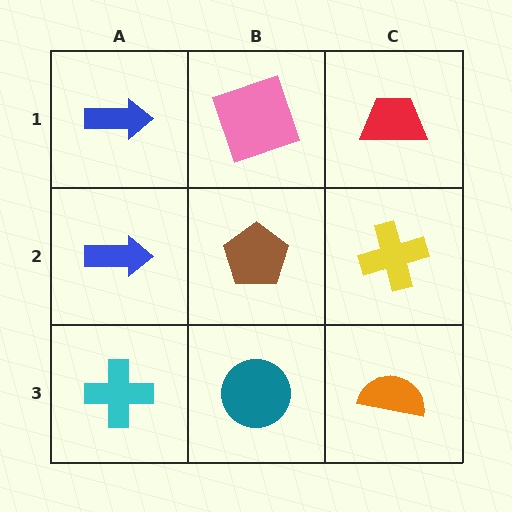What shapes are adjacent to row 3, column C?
A yellow cross (row 2, column C), a teal circle (row 3, column B).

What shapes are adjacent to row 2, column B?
A pink square (row 1, column B), a teal circle (row 3, column B), a blue arrow (row 2, column A), a yellow cross (row 2, column C).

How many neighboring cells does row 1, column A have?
2.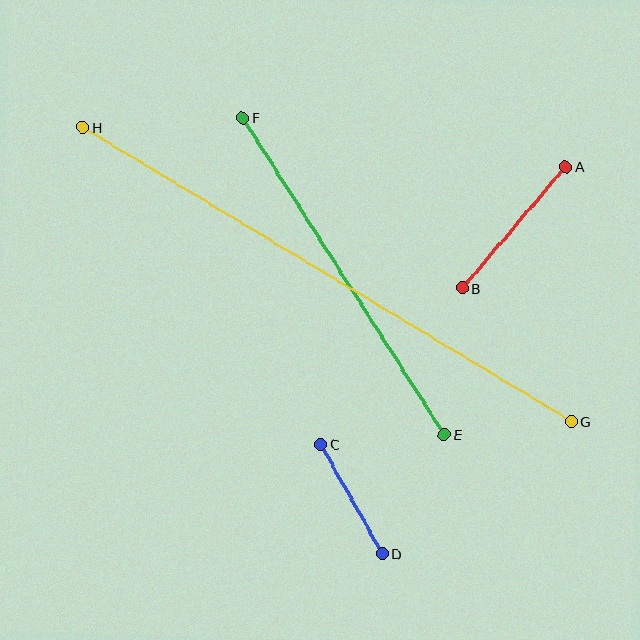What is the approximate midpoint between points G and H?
The midpoint is at approximately (327, 275) pixels.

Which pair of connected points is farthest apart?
Points G and H are farthest apart.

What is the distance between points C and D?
The distance is approximately 125 pixels.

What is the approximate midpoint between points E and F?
The midpoint is at approximately (344, 276) pixels.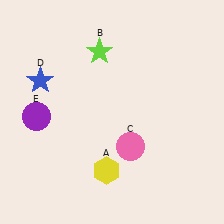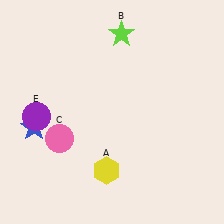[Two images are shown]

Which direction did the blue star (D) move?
The blue star (D) moved down.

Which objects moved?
The objects that moved are: the lime star (B), the pink circle (C), the blue star (D).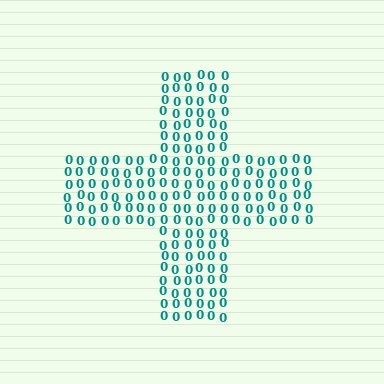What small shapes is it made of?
It is made of small digit 0's.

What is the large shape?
The large shape is a cross.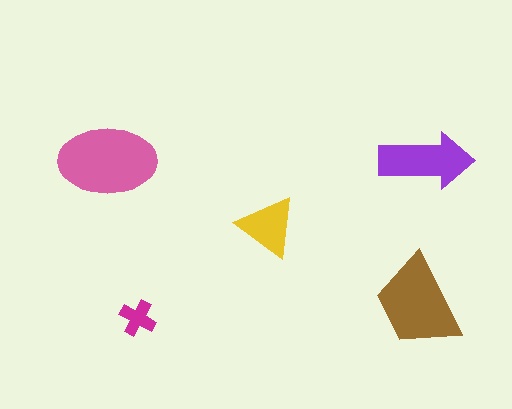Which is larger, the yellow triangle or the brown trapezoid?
The brown trapezoid.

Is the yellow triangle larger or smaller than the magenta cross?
Larger.